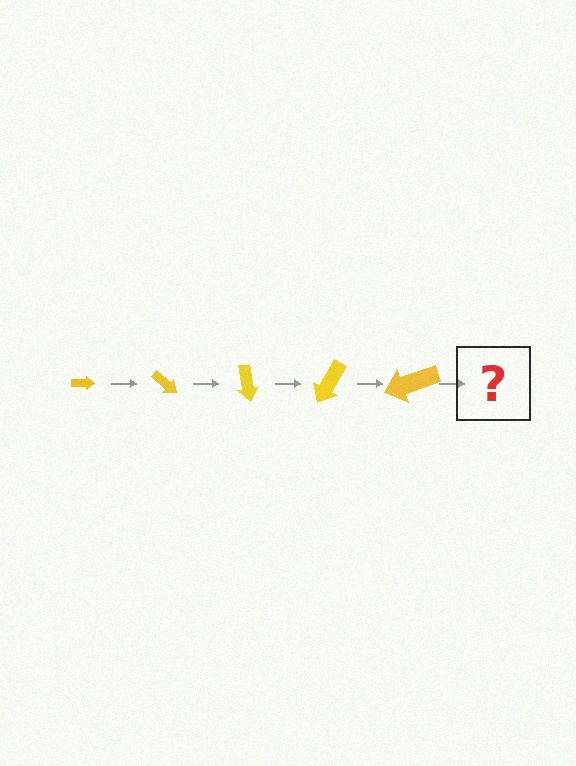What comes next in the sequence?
The next element should be an arrow, larger than the previous one and rotated 200 degrees from the start.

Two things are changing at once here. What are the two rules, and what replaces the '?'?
The two rules are that the arrow grows larger each step and it rotates 40 degrees each step. The '?' should be an arrow, larger than the previous one and rotated 200 degrees from the start.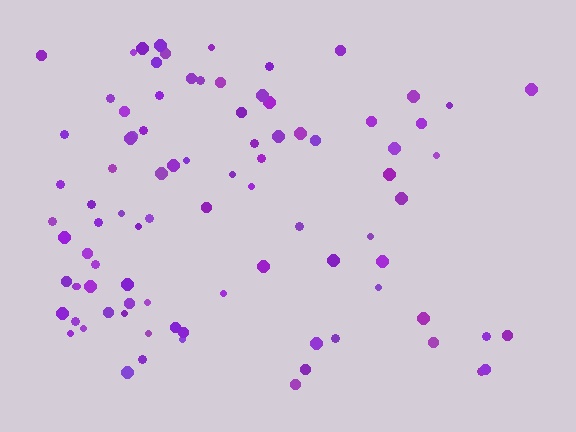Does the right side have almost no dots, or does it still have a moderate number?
Still a moderate number, just noticeably fewer than the left.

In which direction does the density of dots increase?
From right to left, with the left side densest.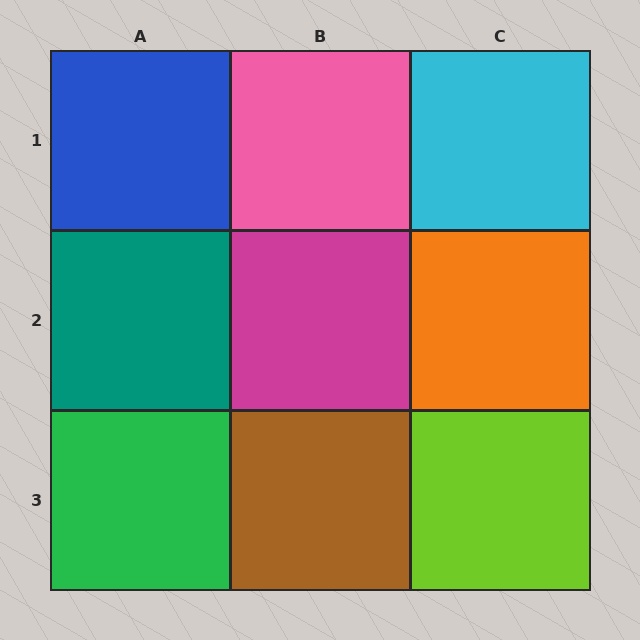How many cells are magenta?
1 cell is magenta.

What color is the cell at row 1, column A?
Blue.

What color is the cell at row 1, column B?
Pink.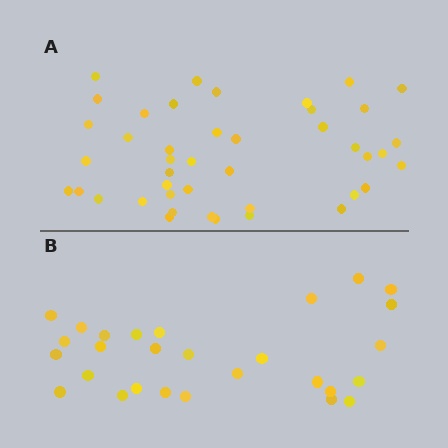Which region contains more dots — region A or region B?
Region A (the top region) has more dots.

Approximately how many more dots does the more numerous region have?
Region A has approximately 15 more dots than region B.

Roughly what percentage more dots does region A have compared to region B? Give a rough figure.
About 55% more.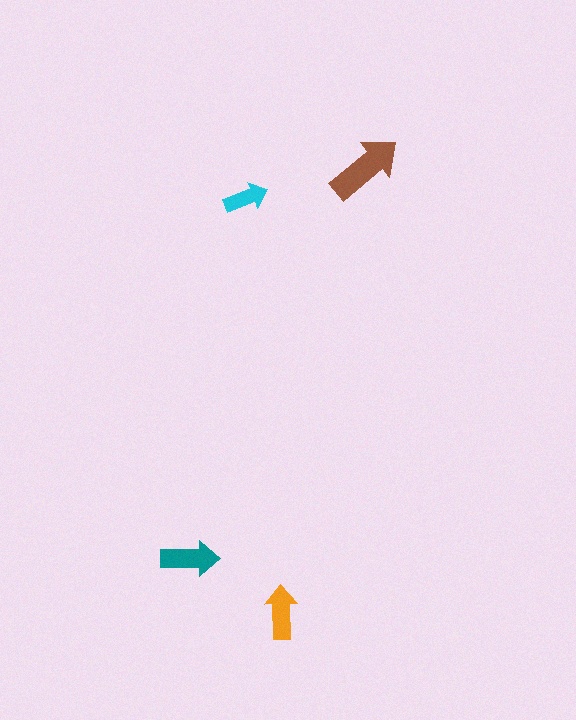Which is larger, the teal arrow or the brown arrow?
The brown one.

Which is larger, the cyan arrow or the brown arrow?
The brown one.